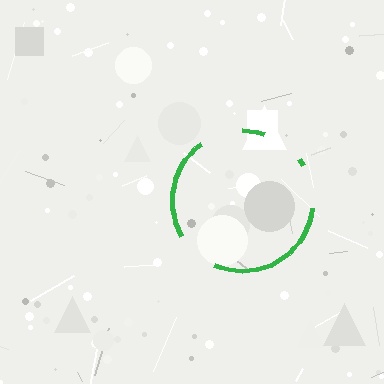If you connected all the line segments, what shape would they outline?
They would outline a circle.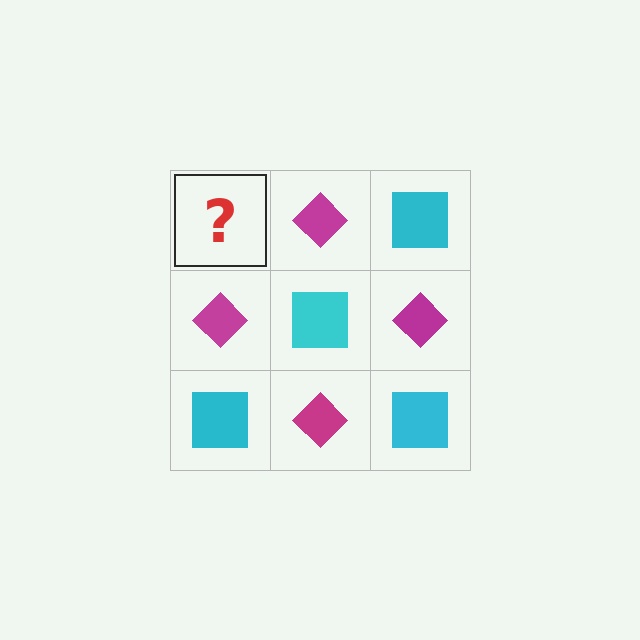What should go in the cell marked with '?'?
The missing cell should contain a cyan square.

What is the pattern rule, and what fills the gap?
The rule is that it alternates cyan square and magenta diamond in a checkerboard pattern. The gap should be filled with a cyan square.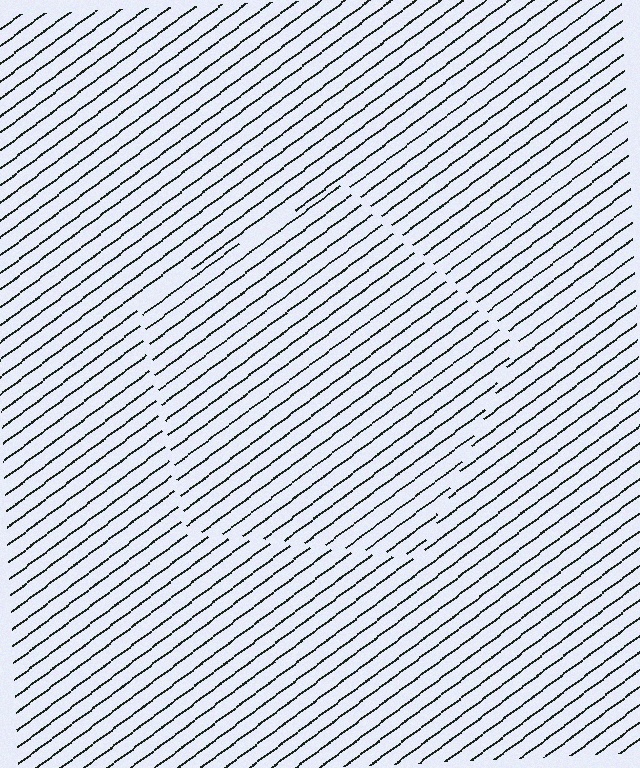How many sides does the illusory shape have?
5 sides — the line-ends trace a pentagon.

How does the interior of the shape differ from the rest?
The interior of the shape contains the same grating, shifted by half a period — the contour is defined by the phase discontinuity where line-ends from the inner and outer gratings abut.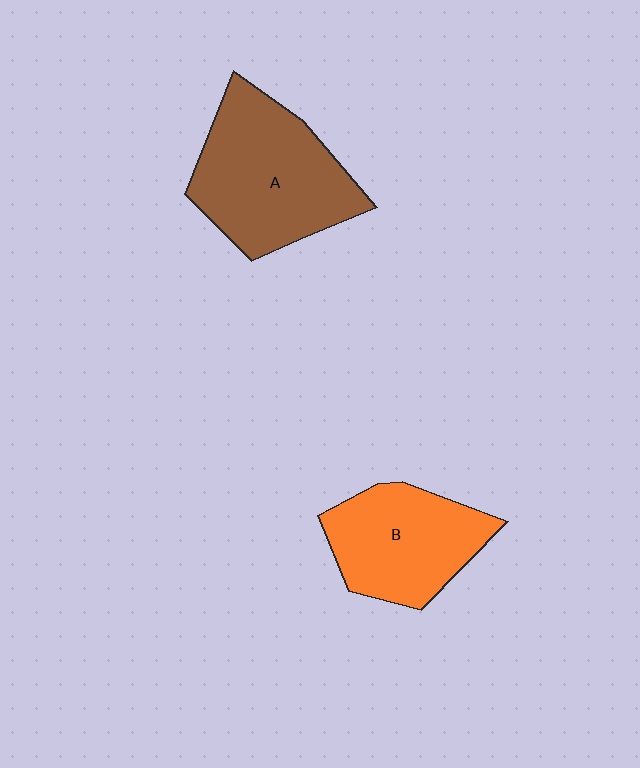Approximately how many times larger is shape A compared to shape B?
Approximately 1.3 times.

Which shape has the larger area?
Shape A (brown).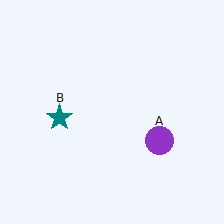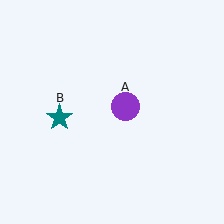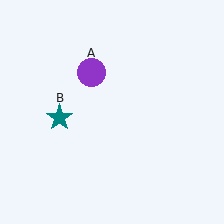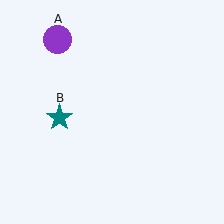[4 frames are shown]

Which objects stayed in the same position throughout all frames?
Teal star (object B) remained stationary.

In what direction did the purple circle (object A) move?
The purple circle (object A) moved up and to the left.